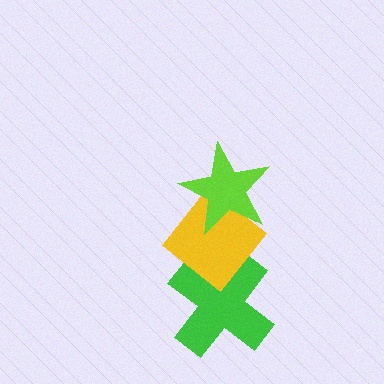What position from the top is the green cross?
The green cross is 3rd from the top.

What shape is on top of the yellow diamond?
The lime star is on top of the yellow diamond.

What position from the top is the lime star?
The lime star is 1st from the top.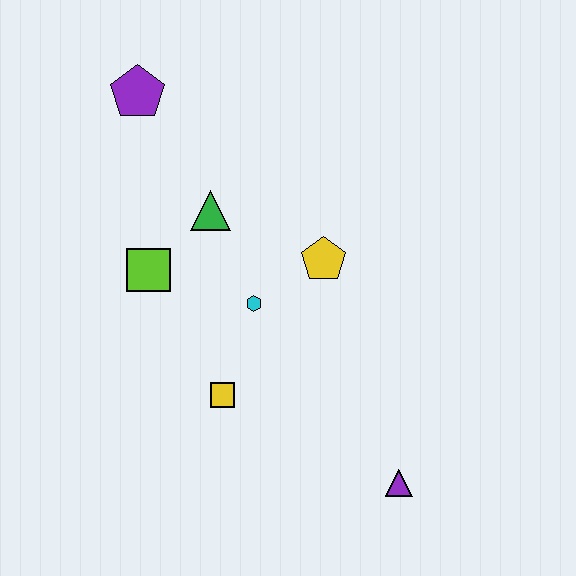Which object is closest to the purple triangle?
The yellow square is closest to the purple triangle.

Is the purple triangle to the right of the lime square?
Yes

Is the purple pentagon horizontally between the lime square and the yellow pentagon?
No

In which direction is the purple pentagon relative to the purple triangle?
The purple pentagon is above the purple triangle.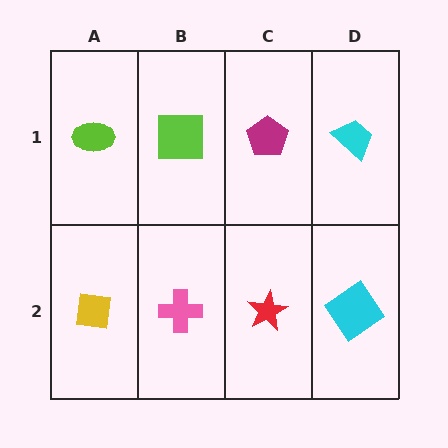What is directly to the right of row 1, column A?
A lime square.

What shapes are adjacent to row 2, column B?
A lime square (row 1, column B), a yellow square (row 2, column A), a red star (row 2, column C).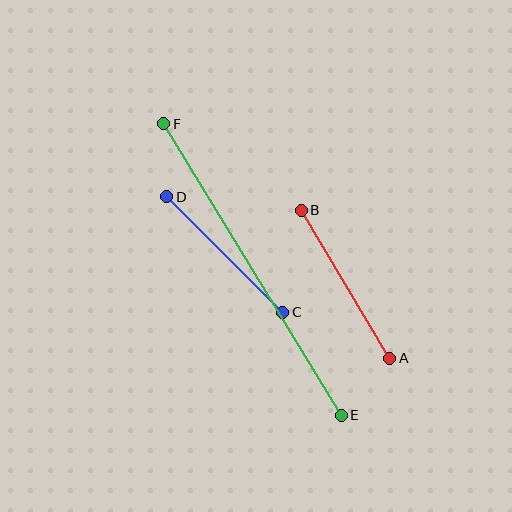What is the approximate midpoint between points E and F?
The midpoint is at approximately (253, 270) pixels.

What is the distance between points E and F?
The distance is approximately 341 pixels.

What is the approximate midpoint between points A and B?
The midpoint is at approximately (345, 284) pixels.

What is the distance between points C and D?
The distance is approximately 164 pixels.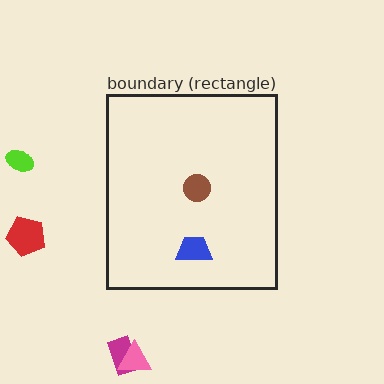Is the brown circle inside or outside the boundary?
Inside.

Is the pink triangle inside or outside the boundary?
Outside.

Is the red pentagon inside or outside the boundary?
Outside.